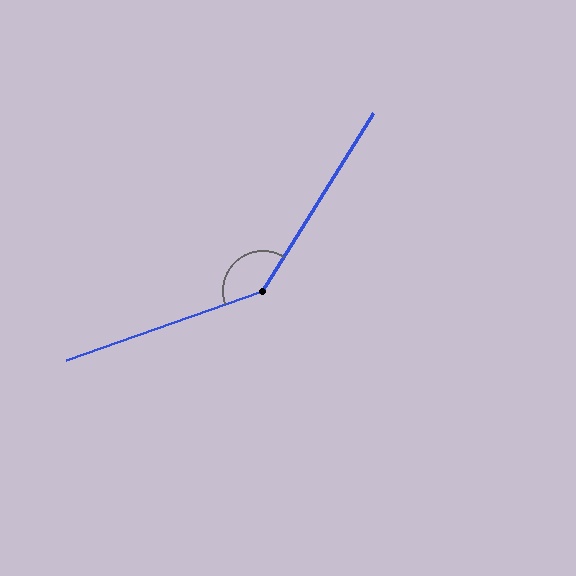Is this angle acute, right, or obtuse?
It is obtuse.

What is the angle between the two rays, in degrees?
Approximately 141 degrees.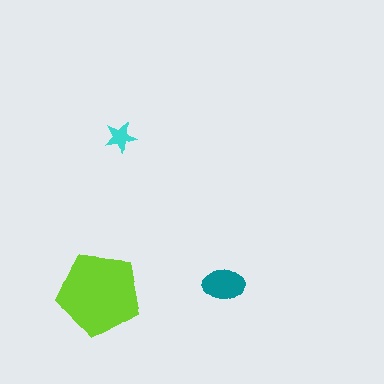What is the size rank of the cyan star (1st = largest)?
3rd.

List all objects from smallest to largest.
The cyan star, the teal ellipse, the lime pentagon.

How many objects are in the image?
There are 3 objects in the image.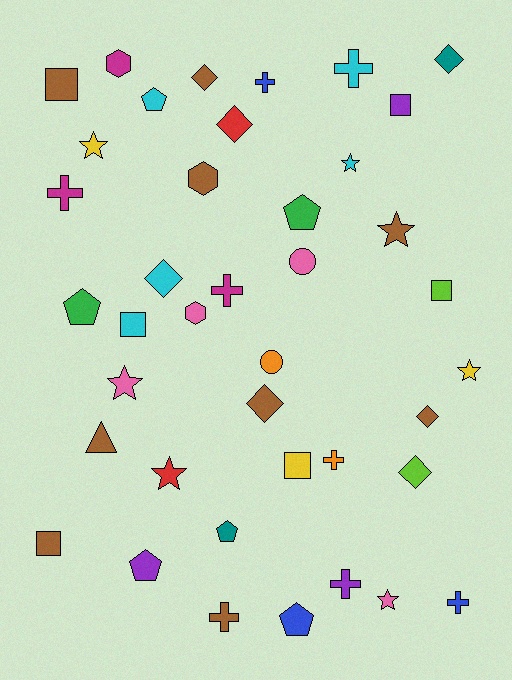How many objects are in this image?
There are 40 objects.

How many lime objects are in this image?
There are 2 lime objects.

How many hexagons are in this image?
There are 3 hexagons.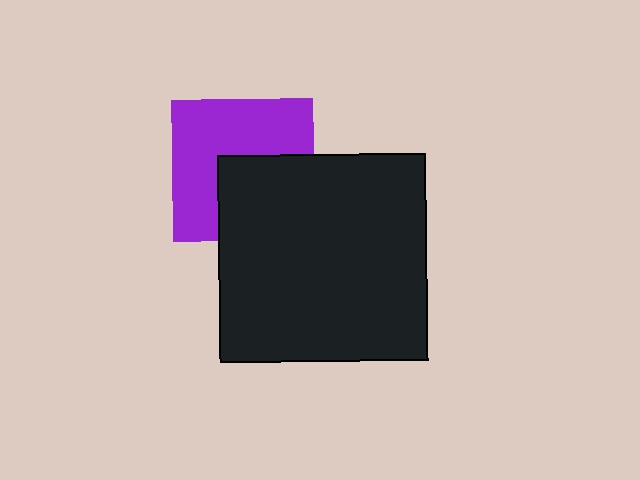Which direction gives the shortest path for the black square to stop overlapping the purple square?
Moving toward the lower-right gives the shortest separation.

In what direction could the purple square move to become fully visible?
The purple square could move toward the upper-left. That would shift it out from behind the black square entirely.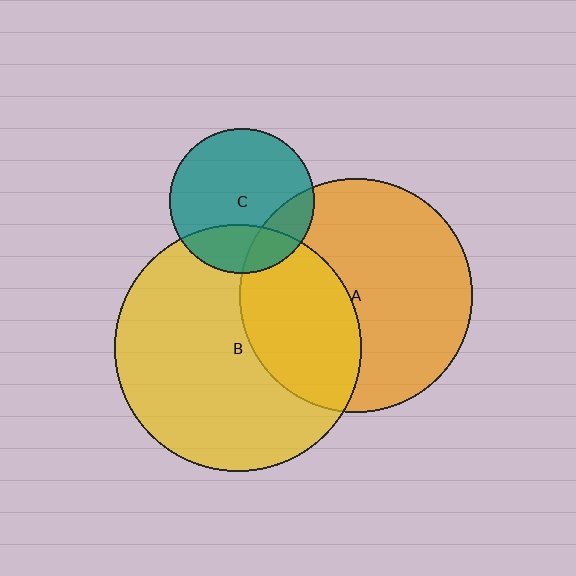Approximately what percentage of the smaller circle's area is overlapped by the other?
Approximately 35%.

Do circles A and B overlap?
Yes.